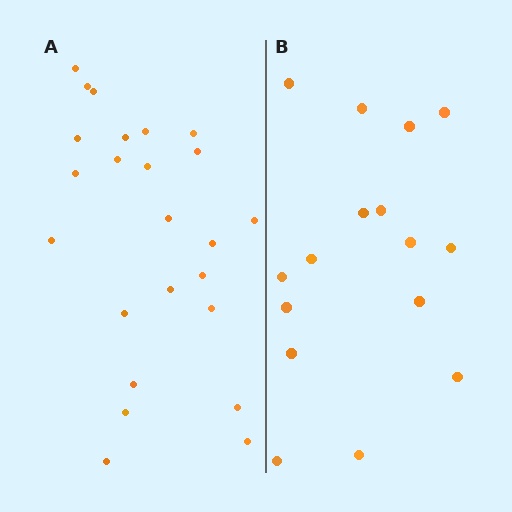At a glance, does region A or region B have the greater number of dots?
Region A (the left region) has more dots.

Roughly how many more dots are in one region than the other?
Region A has roughly 8 or so more dots than region B.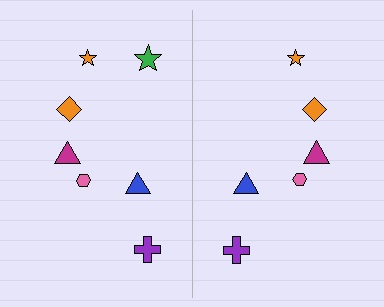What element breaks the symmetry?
A green star is missing from the right side.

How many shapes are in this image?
There are 13 shapes in this image.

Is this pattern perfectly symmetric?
No, the pattern is not perfectly symmetric. A green star is missing from the right side.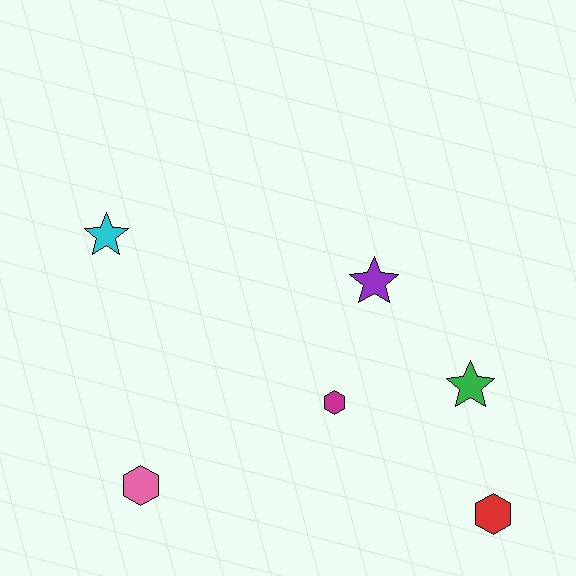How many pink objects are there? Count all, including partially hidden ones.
There is 1 pink object.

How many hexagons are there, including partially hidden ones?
There are 3 hexagons.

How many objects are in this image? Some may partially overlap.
There are 6 objects.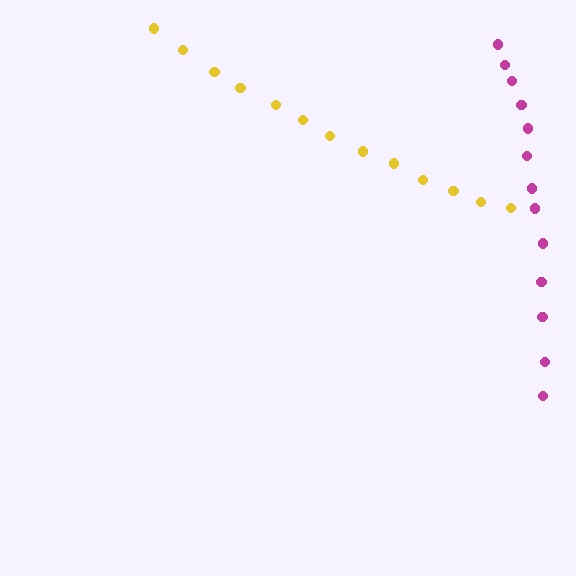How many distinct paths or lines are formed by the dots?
There are 2 distinct paths.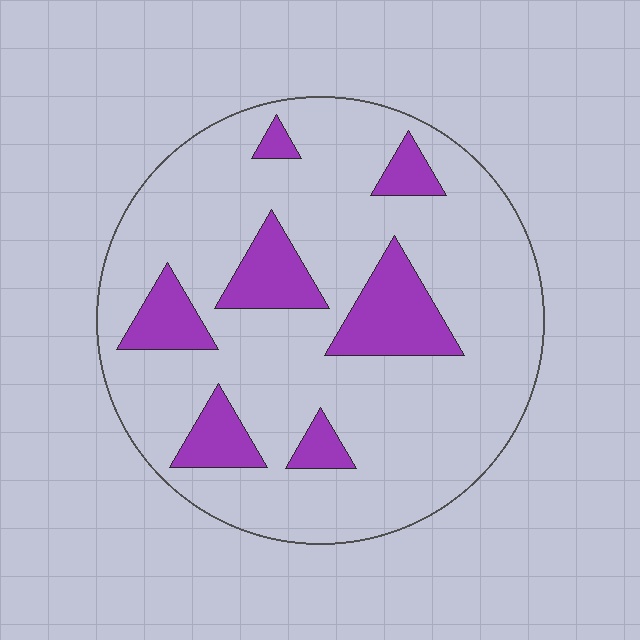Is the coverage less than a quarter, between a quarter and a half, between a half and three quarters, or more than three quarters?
Less than a quarter.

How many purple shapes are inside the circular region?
7.